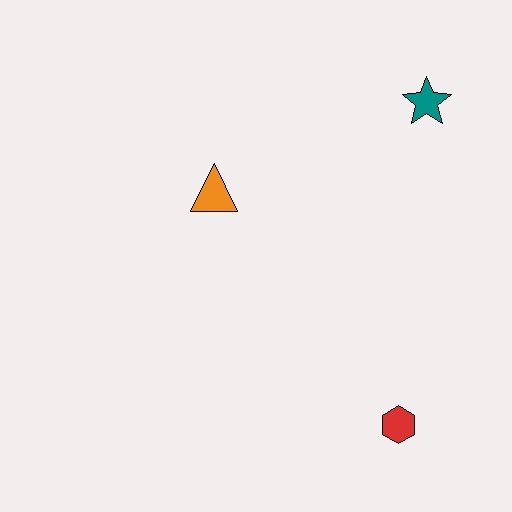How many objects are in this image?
There are 3 objects.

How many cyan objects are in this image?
There are no cyan objects.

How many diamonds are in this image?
There are no diamonds.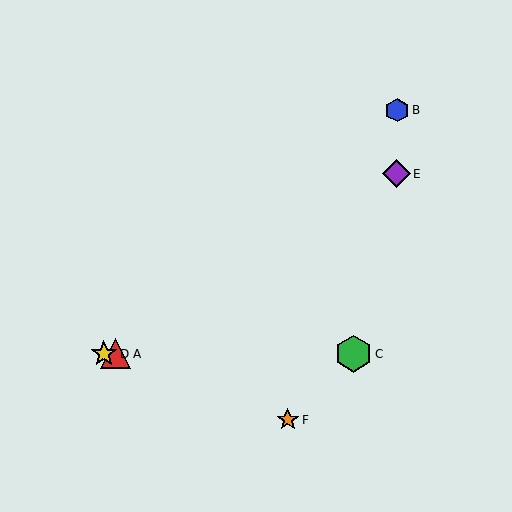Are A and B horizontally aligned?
No, A is at y≈354 and B is at y≈110.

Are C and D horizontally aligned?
Yes, both are at y≈354.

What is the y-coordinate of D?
Object D is at y≈354.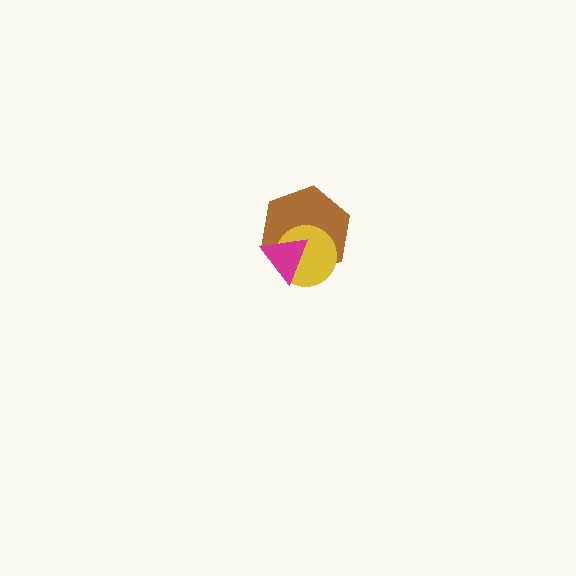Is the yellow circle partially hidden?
Yes, it is partially covered by another shape.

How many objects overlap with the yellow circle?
2 objects overlap with the yellow circle.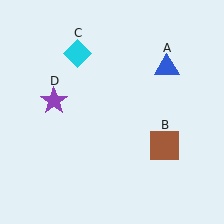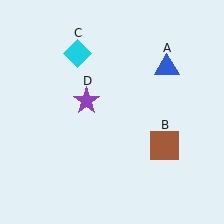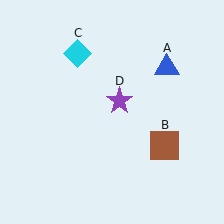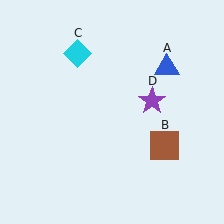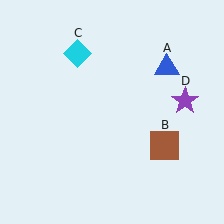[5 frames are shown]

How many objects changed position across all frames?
1 object changed position: purple star (object D).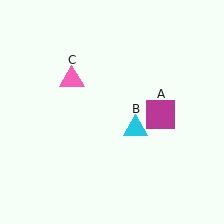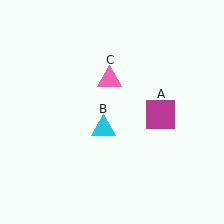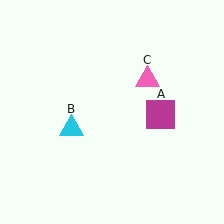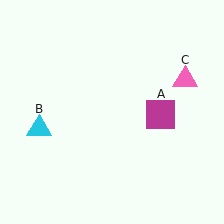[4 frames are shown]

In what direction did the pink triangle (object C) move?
The pink triangle (object C) moved right.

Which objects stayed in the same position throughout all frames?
Magenta square (object A) remained stationary.